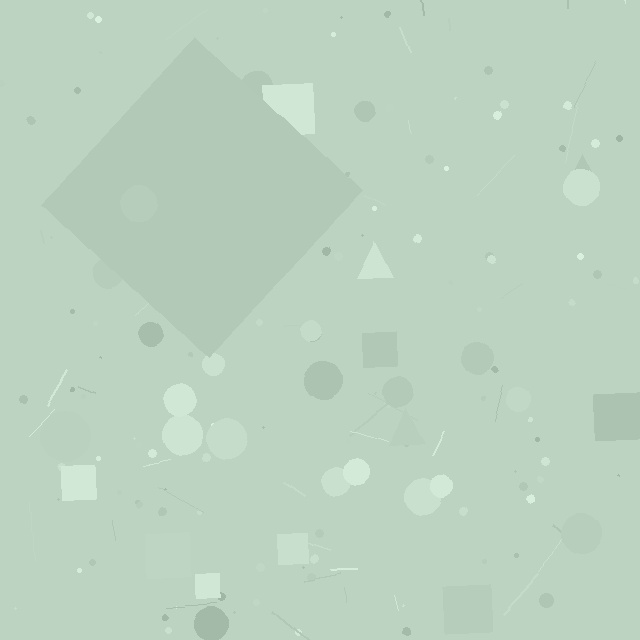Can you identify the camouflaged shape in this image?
The camouflaged shape is a diamond.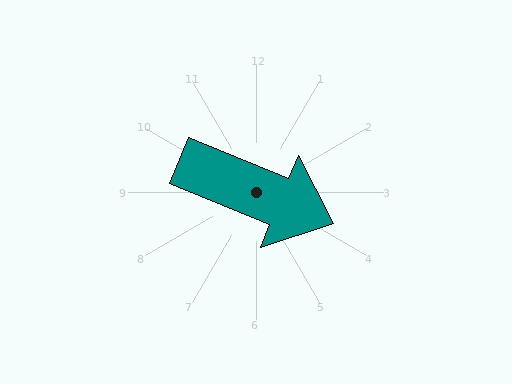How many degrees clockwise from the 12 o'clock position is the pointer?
Approximately 112 degrees.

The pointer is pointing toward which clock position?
Roughly 4 o'clock.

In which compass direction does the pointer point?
East.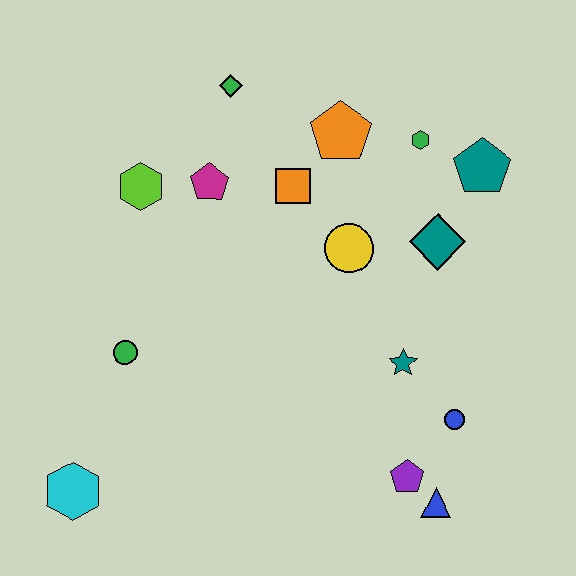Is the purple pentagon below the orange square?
Yes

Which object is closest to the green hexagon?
The teal pentagon is closest to the green hexagon.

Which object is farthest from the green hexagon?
The cyan hexagon is farthest from the green hexagon.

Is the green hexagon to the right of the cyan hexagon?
Yes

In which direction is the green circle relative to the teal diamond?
The green circle is to the left of the teal diamond.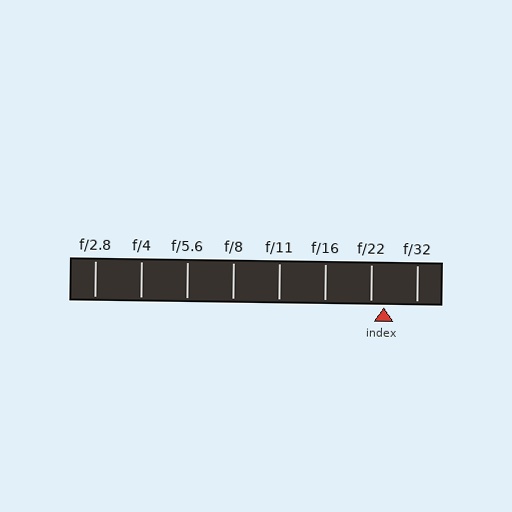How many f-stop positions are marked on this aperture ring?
There are 8 f-stop positions marked.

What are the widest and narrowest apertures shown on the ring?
The widest aperture shown is f/2.8 and the narrowest is f/32.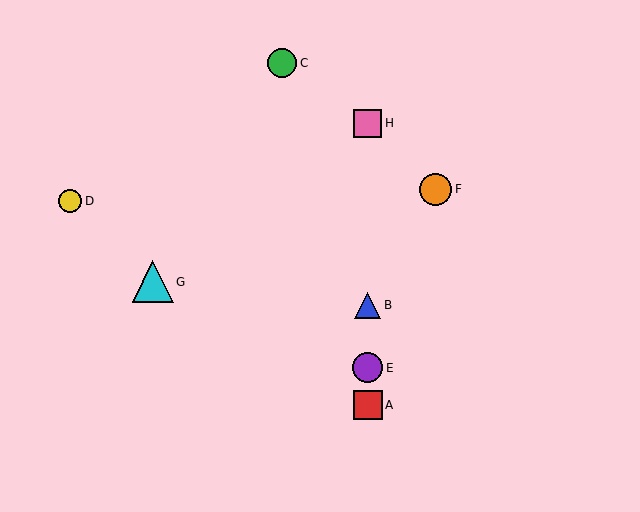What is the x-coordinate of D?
Object D is at x≈70.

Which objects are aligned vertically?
Objects A, B, E, H are aligned vertically.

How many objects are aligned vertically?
4 objects (A, B, E, H) are aligned vertically.